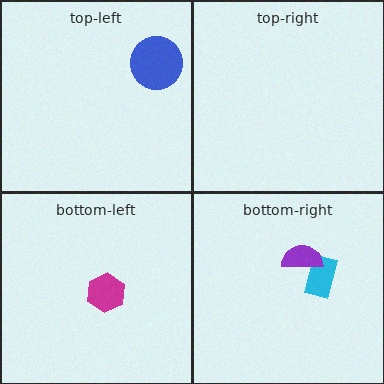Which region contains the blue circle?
The top-left region.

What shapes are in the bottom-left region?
The magenta hexagon.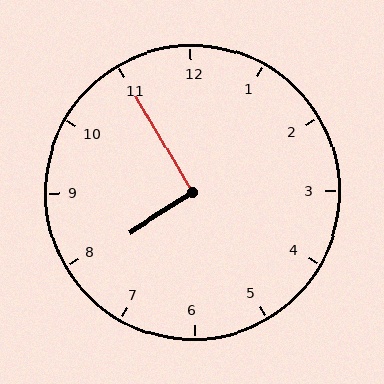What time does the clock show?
7:55.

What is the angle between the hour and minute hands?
Approximately 92 degrees.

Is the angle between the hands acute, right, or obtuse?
It is right.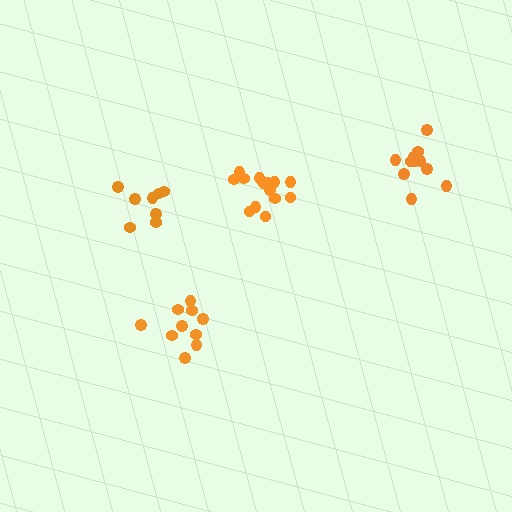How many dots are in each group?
Group 1: 8 dots, Group 2: 14 dots, Group 3: 11 dots, Group 4: 10 dots (43 total).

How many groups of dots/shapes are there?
There are 4 groups.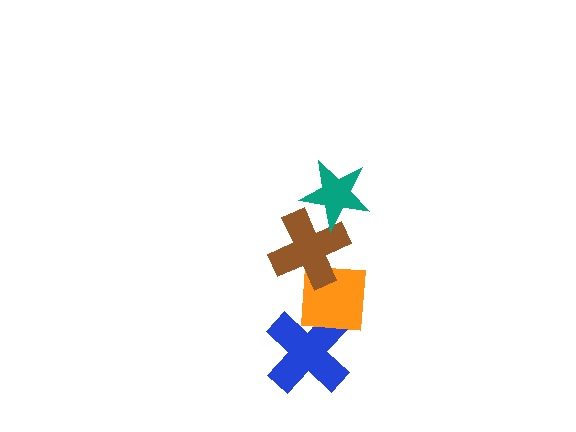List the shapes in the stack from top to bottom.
From top to bottom: the teal star, the brown cross, the orange square, the blue cross.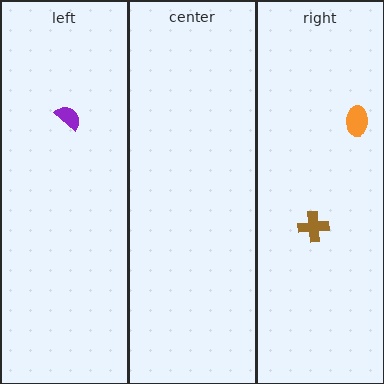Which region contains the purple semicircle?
The left region.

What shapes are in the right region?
The brown cross, the orange ellipse.